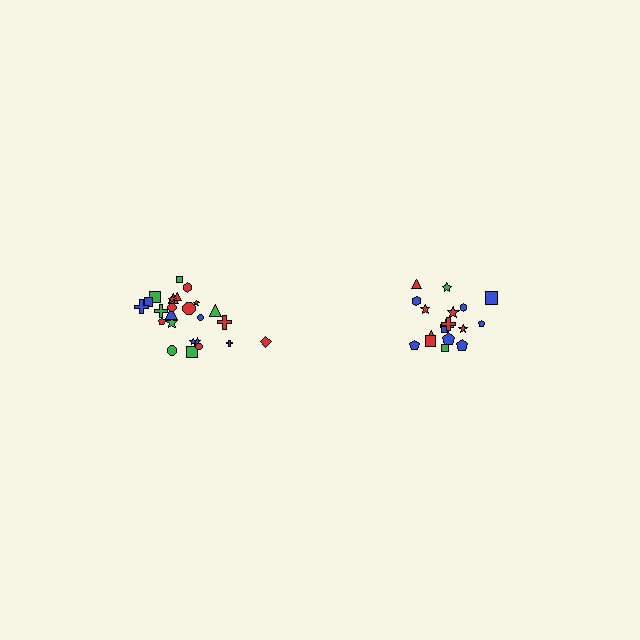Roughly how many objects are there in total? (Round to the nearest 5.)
Roughly 45 objects in total.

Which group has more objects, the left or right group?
The left group.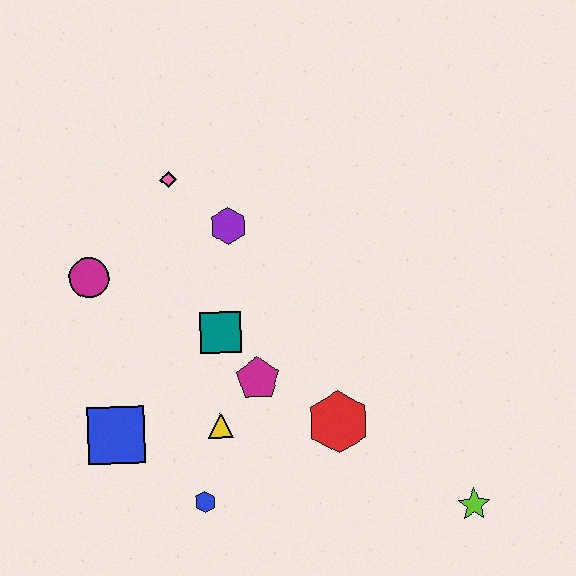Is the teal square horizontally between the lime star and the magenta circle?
Yes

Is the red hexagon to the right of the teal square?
Yes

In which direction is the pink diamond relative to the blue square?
The pink diamond is above the blue square.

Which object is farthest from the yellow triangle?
The lime star is farthest from the yellow triangle.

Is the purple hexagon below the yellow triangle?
No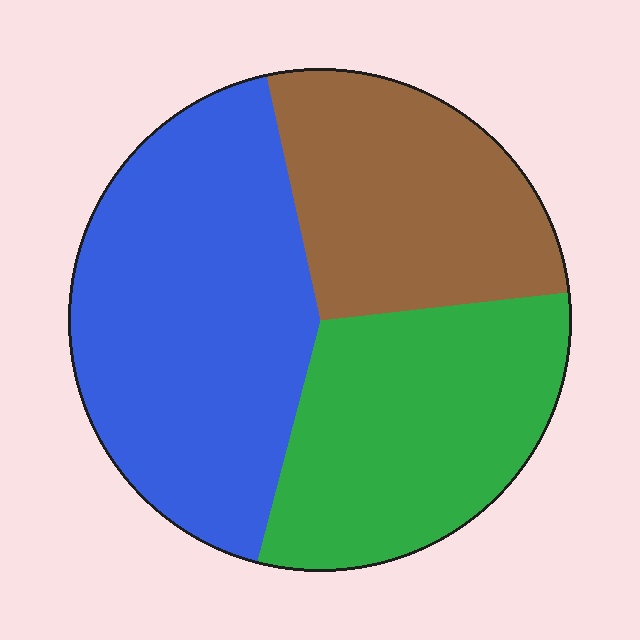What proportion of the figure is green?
Green takes up about one third (1/3) of the figure.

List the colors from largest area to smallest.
From largest to smallest: blue, green, brown.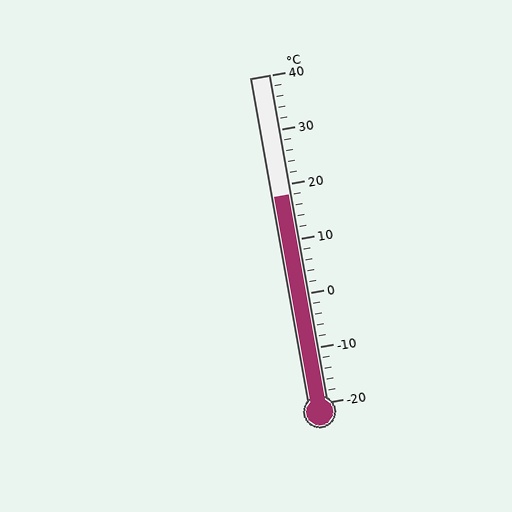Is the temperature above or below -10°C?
The temperature is above -10°C.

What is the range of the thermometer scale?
The thermometer scale ranges from -20°C to 40°C.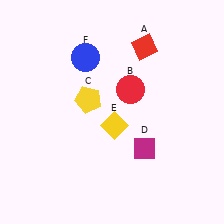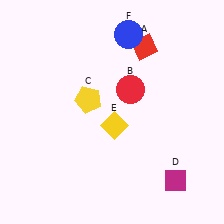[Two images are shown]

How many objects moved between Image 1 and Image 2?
2 objects moved between the two images.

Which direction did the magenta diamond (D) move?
The magenta diamond (D) moved down.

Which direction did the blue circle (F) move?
The blue circle (F) moved right.